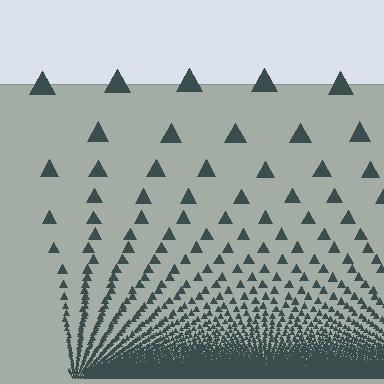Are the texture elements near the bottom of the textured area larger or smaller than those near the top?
Smaller. The gradient is inverted — elements near the bottom are smaller and denser.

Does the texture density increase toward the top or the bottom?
Density increases toward the bottom.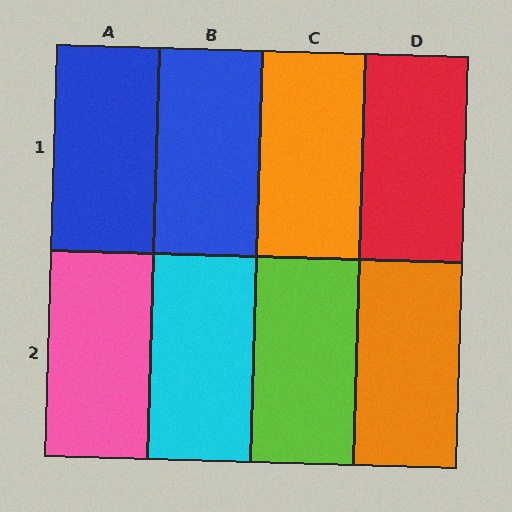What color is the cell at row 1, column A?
Blue.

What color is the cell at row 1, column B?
Blue.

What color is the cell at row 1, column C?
Orange.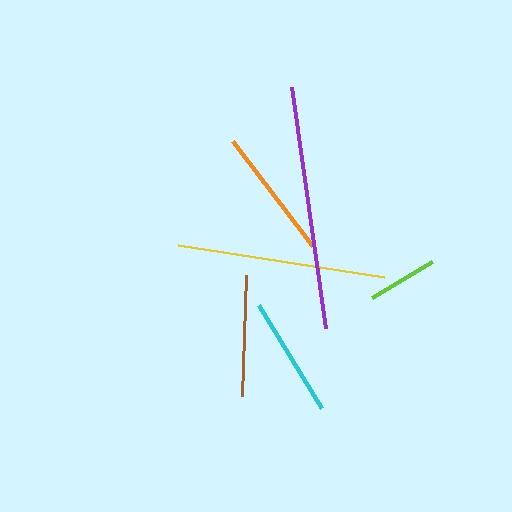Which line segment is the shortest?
The lime line is the shortest at approximately 70 pixels.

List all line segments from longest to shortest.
From longest to shortest: purple, yellow, orange, brown, cyan, lime.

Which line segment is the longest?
The purple line is the longest at approximately 243 pixels.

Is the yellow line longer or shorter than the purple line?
The purple line is longer than the yellow line.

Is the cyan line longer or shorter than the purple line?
The purple line is longer than the cyan line.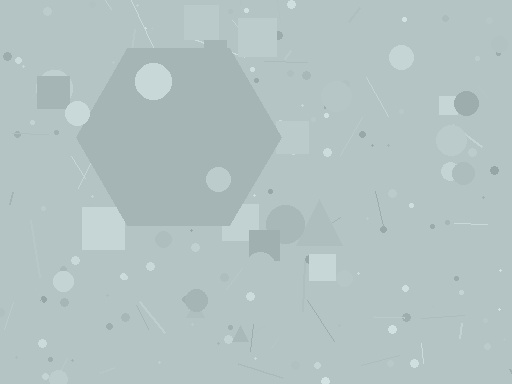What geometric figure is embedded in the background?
A hexagon is embedded in the background.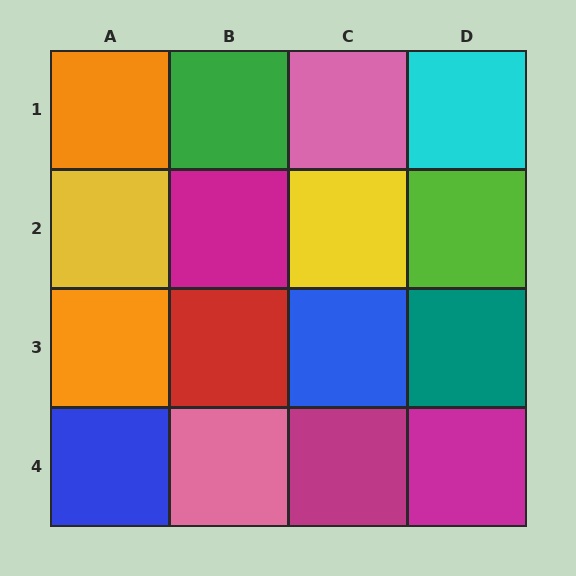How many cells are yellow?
2 cells are yellow.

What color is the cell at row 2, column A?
Yellow.